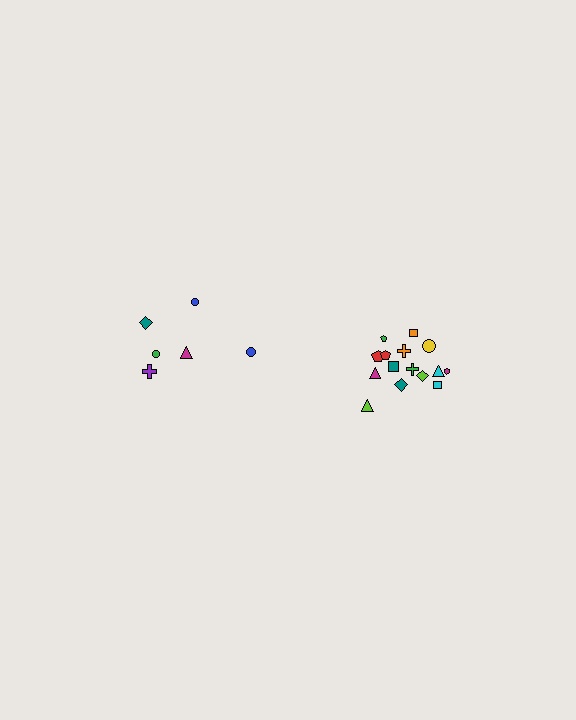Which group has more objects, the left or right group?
The right group.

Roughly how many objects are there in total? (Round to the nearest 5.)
Roughly 20 objects in total.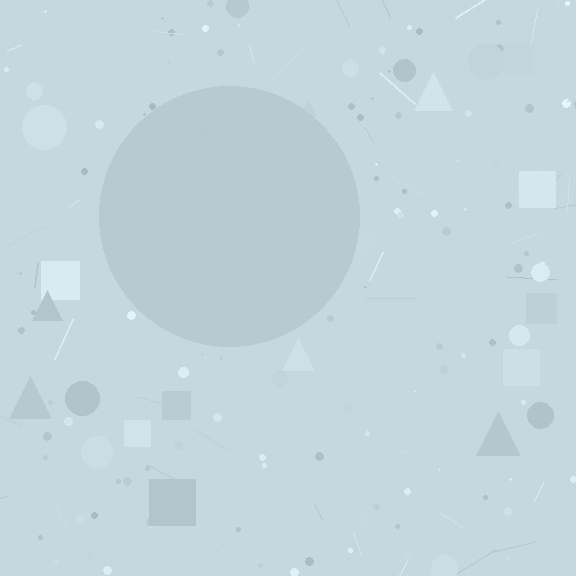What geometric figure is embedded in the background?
A circle is embedded in the background.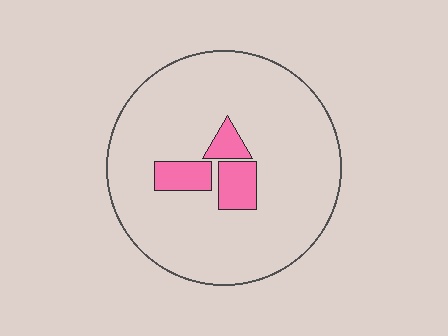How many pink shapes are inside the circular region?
3.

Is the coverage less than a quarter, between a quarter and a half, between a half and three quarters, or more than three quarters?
Less than a quarter.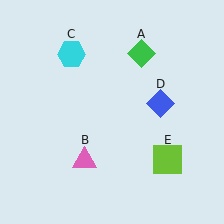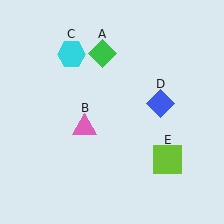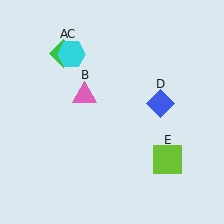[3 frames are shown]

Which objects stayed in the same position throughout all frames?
Cyan hexagon (object C) and blue diamond (object D) and lime square (object E) remained stationary.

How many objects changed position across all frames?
2 objects changed position: green diamond (object A), pink triangle (object B).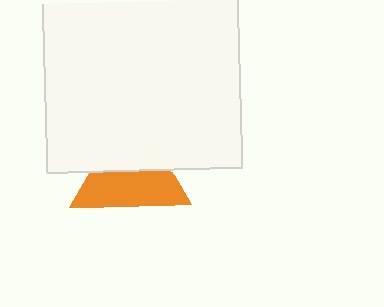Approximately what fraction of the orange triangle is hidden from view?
Roughly 44% of the orange triangle is hidden behind the white square.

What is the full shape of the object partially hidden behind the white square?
The partially hidden object is an orange triangle.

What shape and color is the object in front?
The object in front is a white square.